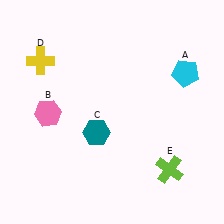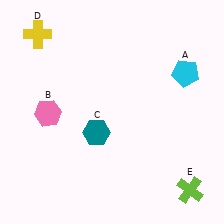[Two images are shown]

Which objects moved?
The objects that moved are: the yellow cross (D), the lime cross (E).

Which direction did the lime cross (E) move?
The lime cross (E) moved down.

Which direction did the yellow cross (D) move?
The yellow cross (D) moved up.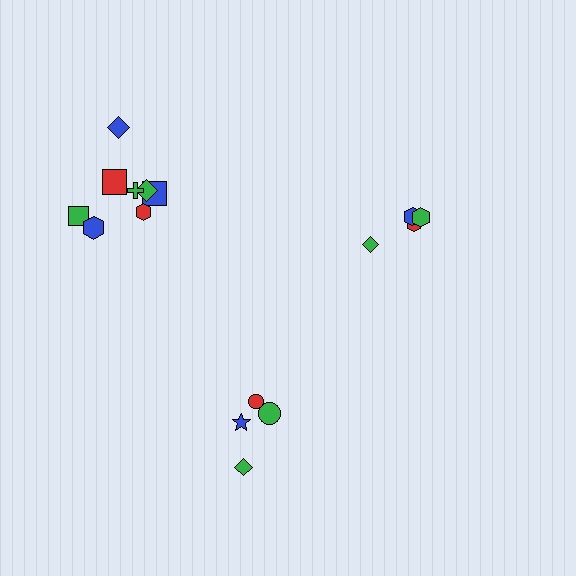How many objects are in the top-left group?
There are 8 objects.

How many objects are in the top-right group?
There are 4 objects.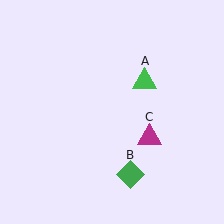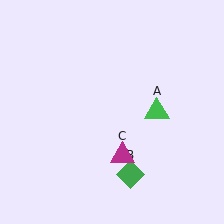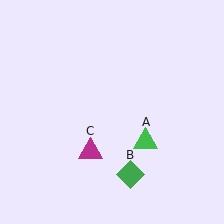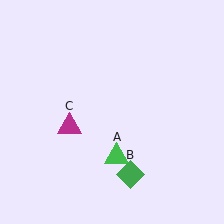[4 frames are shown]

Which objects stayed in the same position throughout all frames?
Green diamond (object B) remained stationary.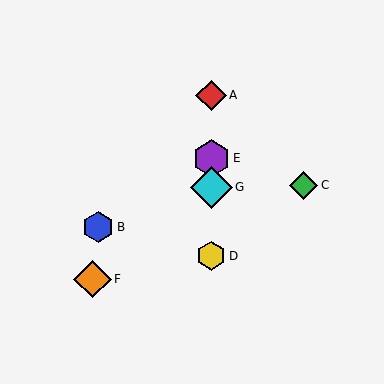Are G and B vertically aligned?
No, G is at x≈211 and B is at x≈98.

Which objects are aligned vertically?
Objects A, D, E, G are aligned vertically.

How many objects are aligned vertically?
4 objects (A, D, E, G) are aligned vertically.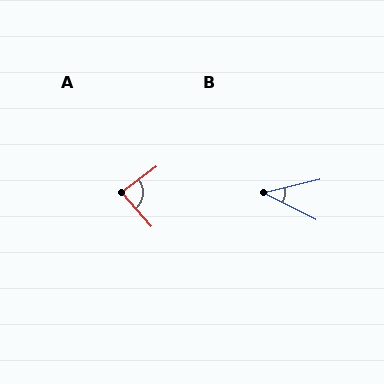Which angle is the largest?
A, at approximately 85 degrees.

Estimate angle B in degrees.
Approximately 40 degrees.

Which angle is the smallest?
B, at approximately 40 degrees.